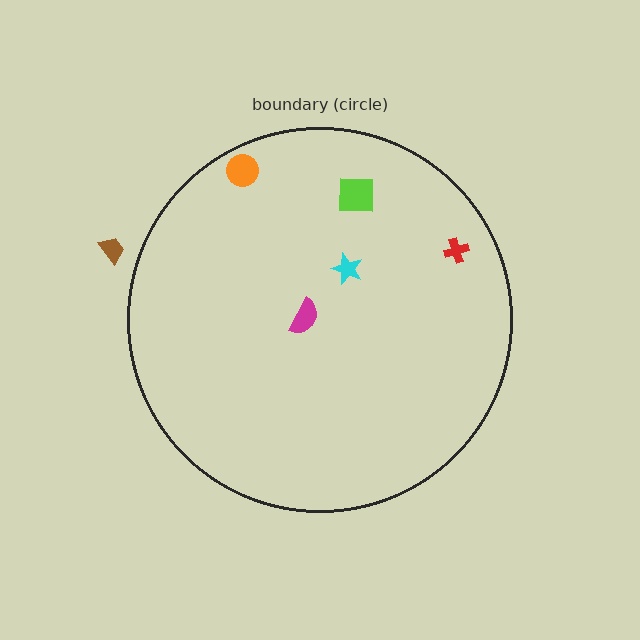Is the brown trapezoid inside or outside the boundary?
Outside.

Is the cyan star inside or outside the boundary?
Inside.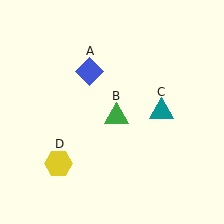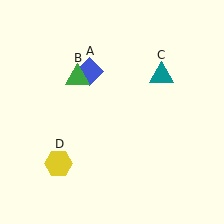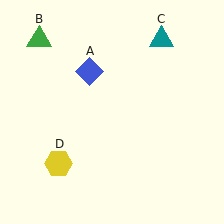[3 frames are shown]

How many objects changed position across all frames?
2 objects changed position: green triangle (object B), teal triangle (object C).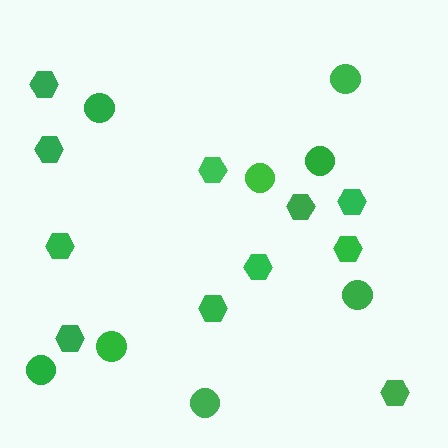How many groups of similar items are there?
There are 2 groups: one group of circles (8) and one group of hexagons (11).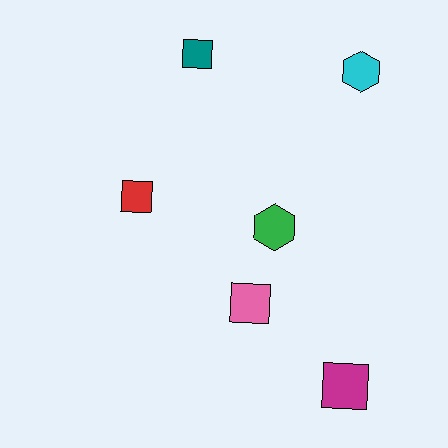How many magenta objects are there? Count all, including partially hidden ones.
There is 1 magenta object.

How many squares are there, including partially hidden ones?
There are 4 squares.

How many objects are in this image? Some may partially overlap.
There are 6 objects.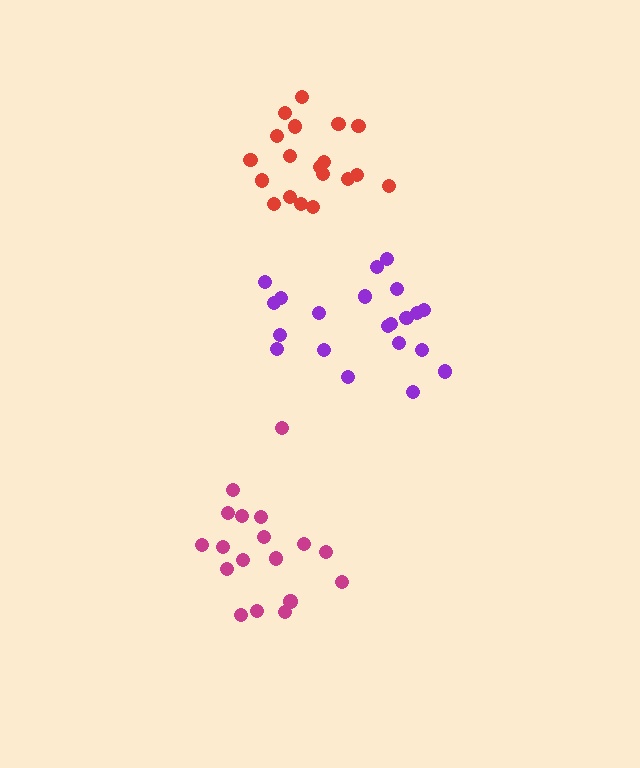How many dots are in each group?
Group 1: 19 dots, Group 2: 21 dots, Group 3: 18 dots (58 total).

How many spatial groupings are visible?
There are 3 spatial groupings.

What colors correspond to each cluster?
The clusters are colored: red, purple, magenta.